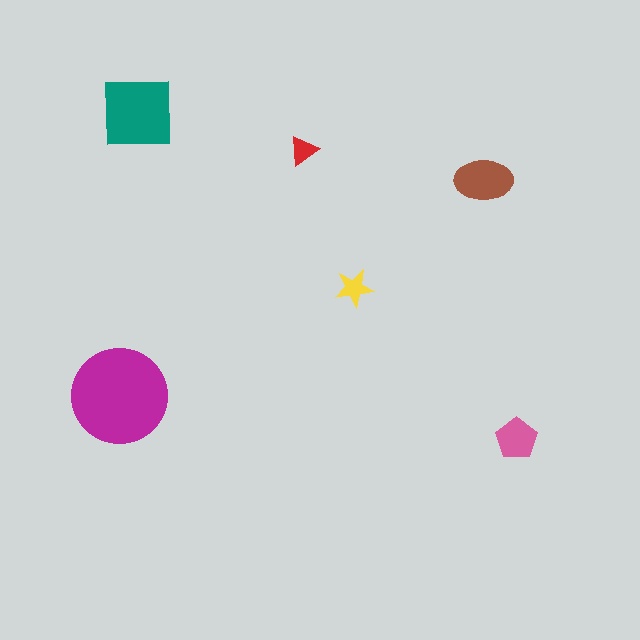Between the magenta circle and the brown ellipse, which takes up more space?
The magenta circle.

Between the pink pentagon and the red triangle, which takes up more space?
The pink pentagon.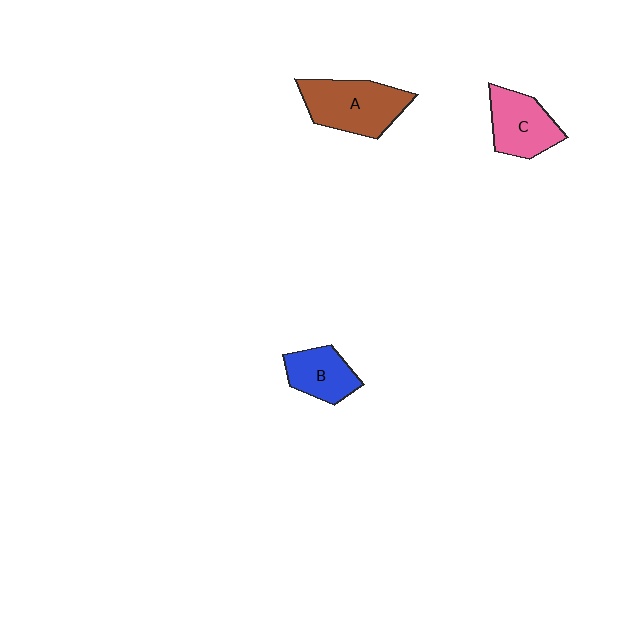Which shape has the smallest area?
Shape B (blue).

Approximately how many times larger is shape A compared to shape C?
Approximately 1.3 times.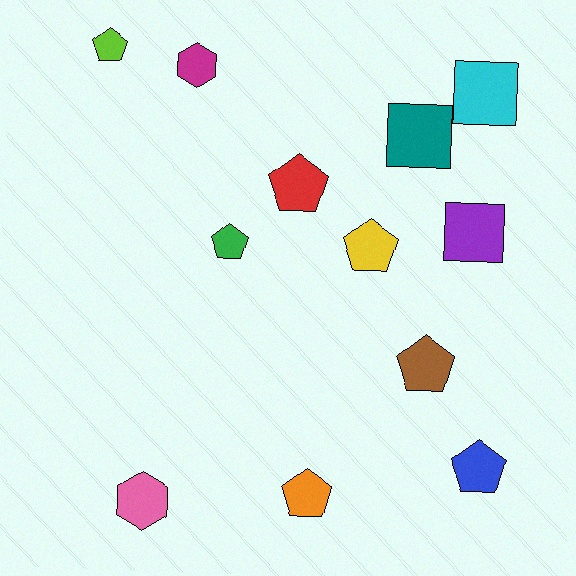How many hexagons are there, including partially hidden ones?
There are 2 hexagons.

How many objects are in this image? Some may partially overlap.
There are 12 objects.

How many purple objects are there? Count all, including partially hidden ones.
There is 1 purple object.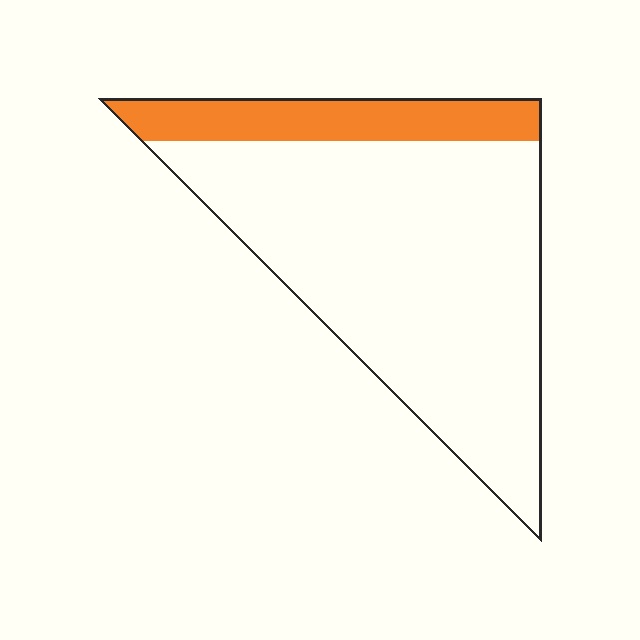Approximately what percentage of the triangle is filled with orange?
Approximately 20%.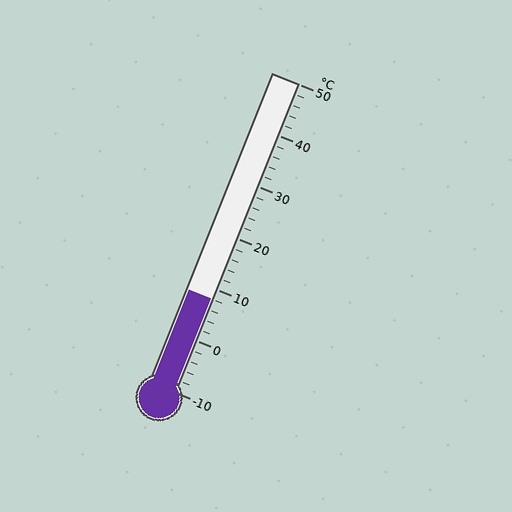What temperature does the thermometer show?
The thermometer shows approximately 8°C.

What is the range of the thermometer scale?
The thermometer scale ranges from -10°C to 50°C.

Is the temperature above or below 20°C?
The temperature is below 20°C.